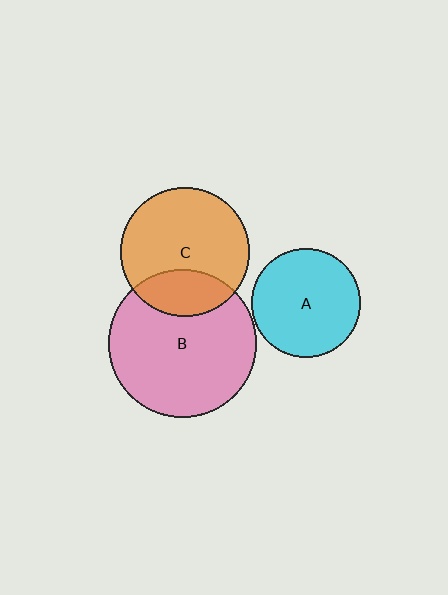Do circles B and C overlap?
Yes.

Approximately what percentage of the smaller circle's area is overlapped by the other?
Approximately 25%.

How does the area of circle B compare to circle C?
Approximately 1.3 times.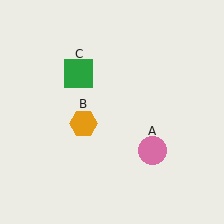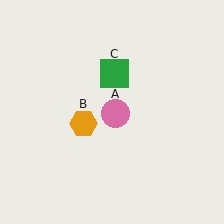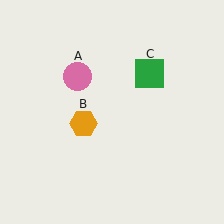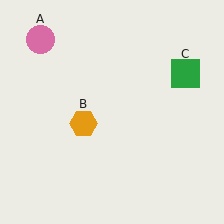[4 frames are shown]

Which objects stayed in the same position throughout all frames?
Orange hexagon (object B) remained stationary.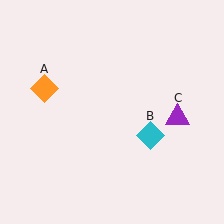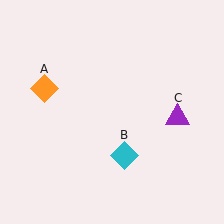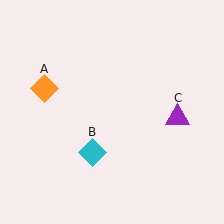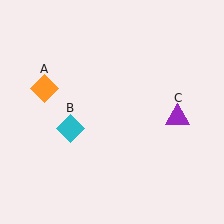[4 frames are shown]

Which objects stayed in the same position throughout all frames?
Orange diamond (object A) and purple triangle (object C) remained stationary.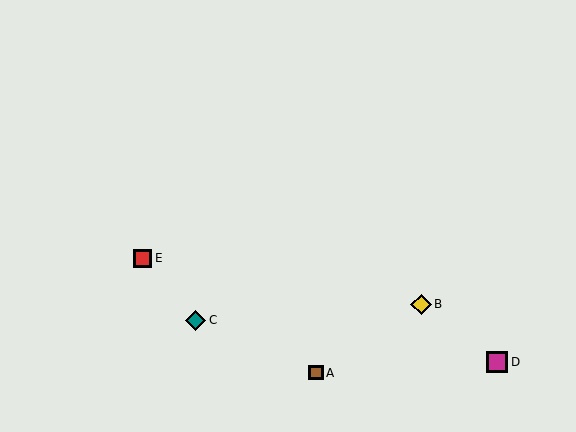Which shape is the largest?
The magenta square (labeled D) is the largest.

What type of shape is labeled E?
Shape E is a red square.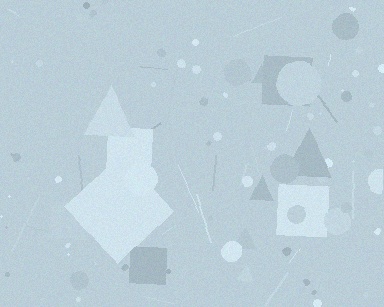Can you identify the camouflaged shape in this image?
The camouflaged shape is a diamond.